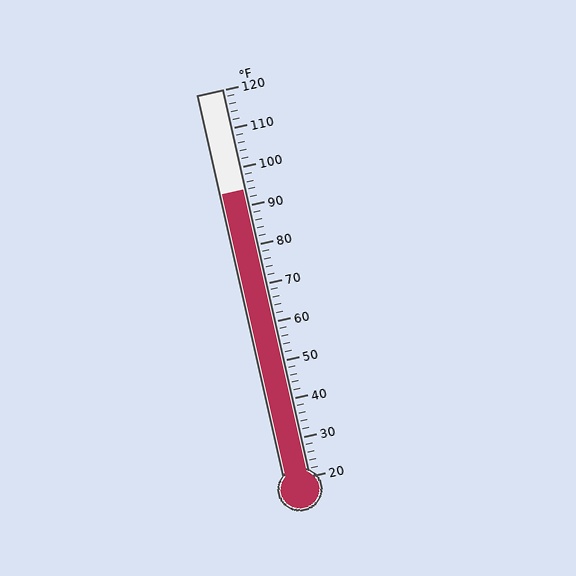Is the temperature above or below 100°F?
The temperature is below 100°F.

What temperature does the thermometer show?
The thermometer shows approximately 94°F.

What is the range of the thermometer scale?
The thermometer scale ranges from 20°F to 120°F.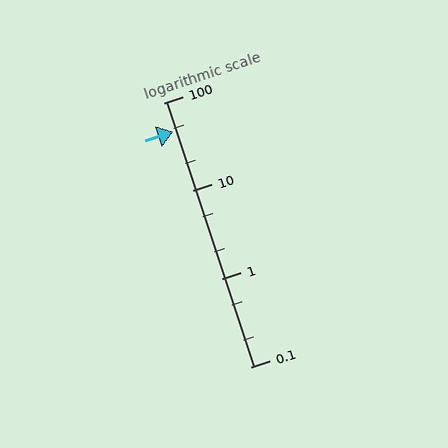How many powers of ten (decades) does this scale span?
The scale spans 3 decades, from 0.1 to 100.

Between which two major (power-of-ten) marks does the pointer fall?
The pointer is between 10 and 100.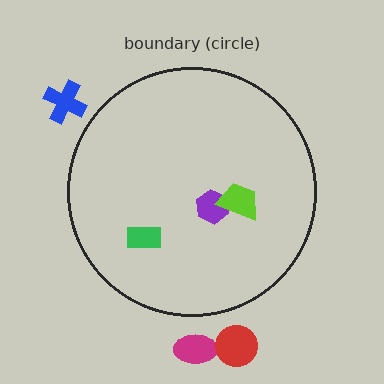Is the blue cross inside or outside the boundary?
Outside.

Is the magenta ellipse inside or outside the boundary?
Outside.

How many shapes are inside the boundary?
3 inside, 3 outside.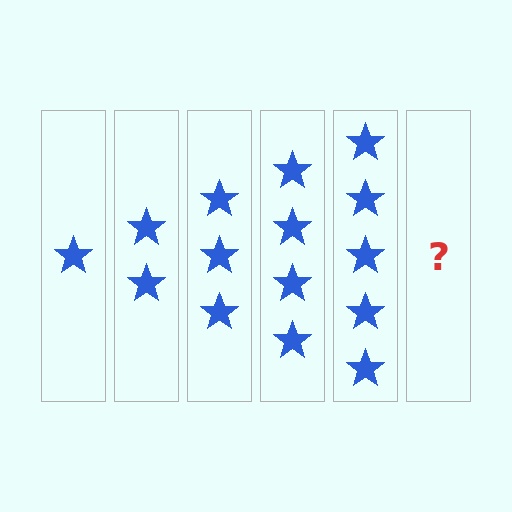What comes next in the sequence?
The next element should be 6 stars.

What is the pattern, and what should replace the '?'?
The pattern is that each step adds one more star. The '?' should be 6 stars.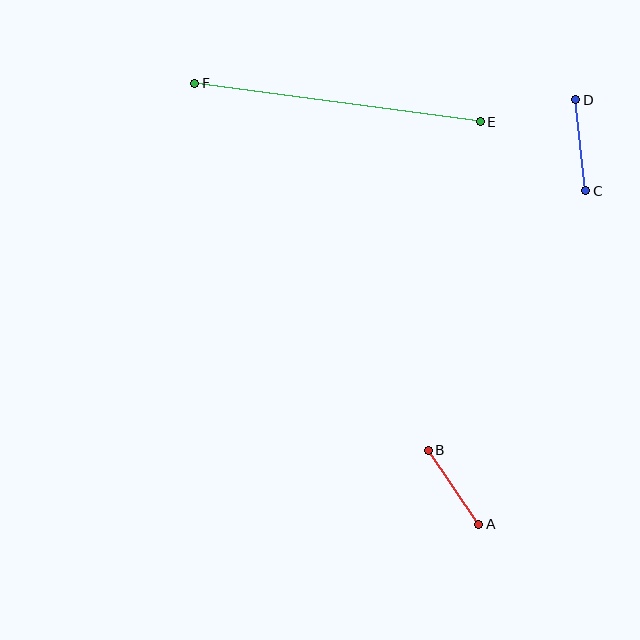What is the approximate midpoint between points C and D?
The midpoint is at approximately (581, 145) pixels.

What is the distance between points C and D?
The distance is approximately 91 pixels.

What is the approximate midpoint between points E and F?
The midpoint is at approximately (337, 103) pixels.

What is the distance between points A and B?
The distance is approximately 90 pixels.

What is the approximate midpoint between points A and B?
The midpoint is at approximately (454, 487) pixels.